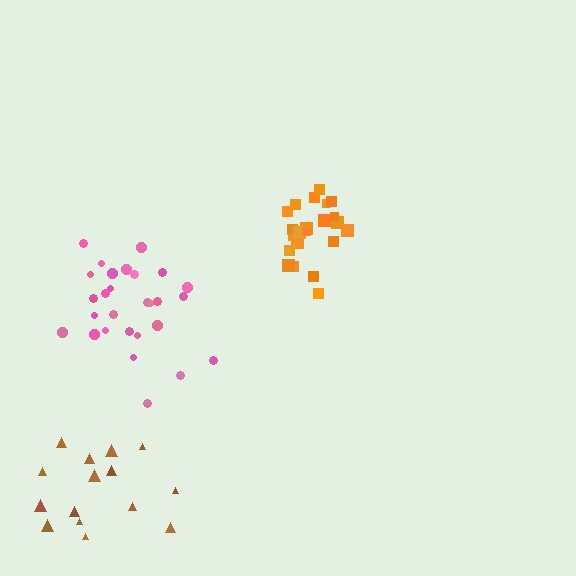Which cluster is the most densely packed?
Orange.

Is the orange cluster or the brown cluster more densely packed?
Orange.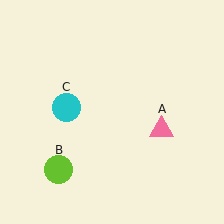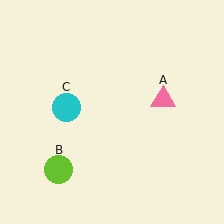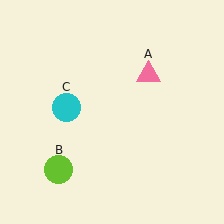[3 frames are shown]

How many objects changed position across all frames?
1 object changed position: pink triangle (object A).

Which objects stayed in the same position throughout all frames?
Lime circle (object B) and cyan circle (object C) remained stationary.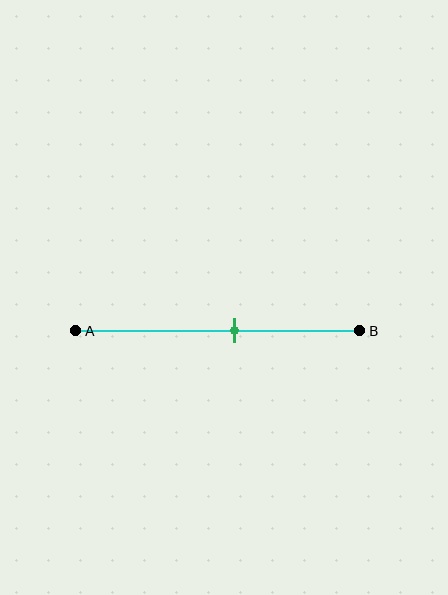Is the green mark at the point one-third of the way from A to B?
No, the mark is at about 55% from A, not at the 33% one-third point.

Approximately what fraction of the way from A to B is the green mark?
The green mark is approximately 55% of the way from A to B.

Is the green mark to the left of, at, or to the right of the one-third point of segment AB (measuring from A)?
The green mark is to the right of the one-third point of segment AB.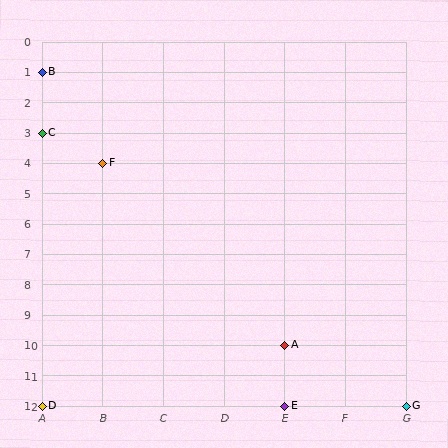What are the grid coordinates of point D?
Point D is at grid coordinates (A, 12).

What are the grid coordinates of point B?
Point B is at grid coordinates (A, 1).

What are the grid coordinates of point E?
Point E is at grid coordinates (E, 12).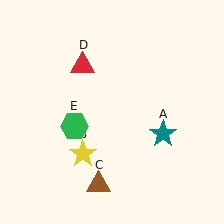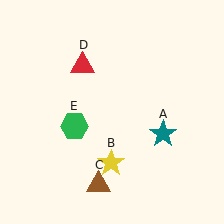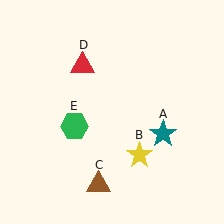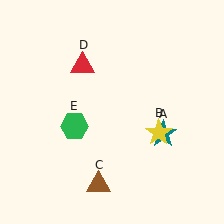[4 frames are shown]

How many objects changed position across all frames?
1 object changed position: yellow star (object B).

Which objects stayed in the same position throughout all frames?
Teal star (object A) and brown triangle (object C) and red triangle (object D) and green hexagon (object E) remained stationary.